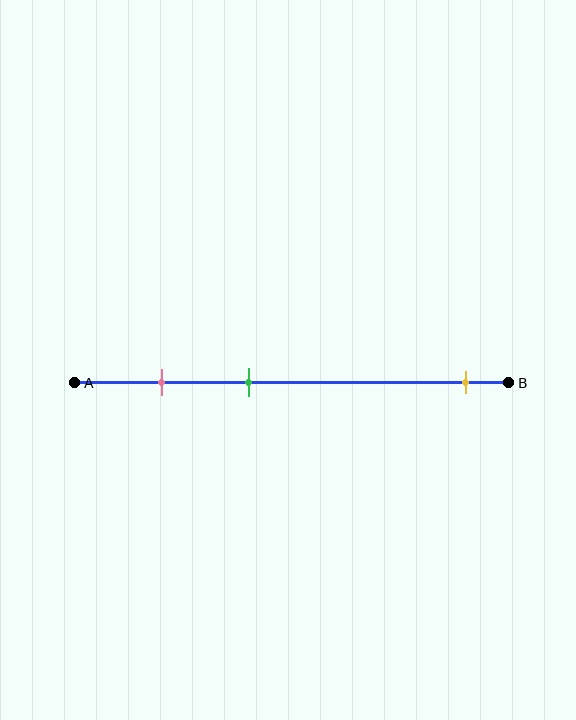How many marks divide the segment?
There are 3 marks dividing the segment.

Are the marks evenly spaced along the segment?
No, the marks are not evenly spaced.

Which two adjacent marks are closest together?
The pink and green marks are the closest adjacent pair.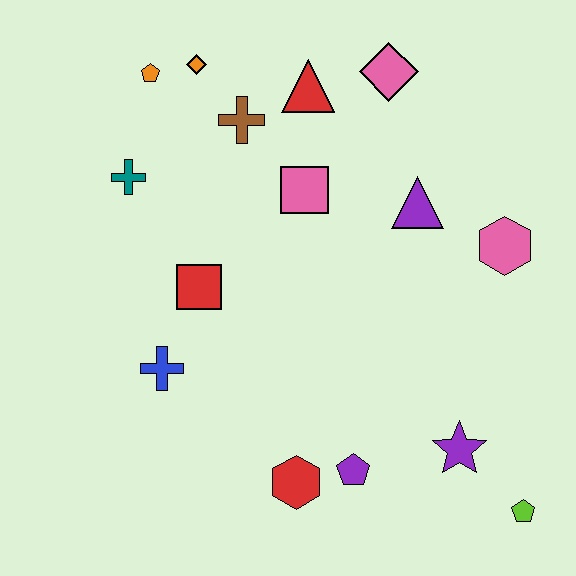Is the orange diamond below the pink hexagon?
No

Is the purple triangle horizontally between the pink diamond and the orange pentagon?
No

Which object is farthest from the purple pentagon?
The orange pentagon is farthest from the purple pentagon.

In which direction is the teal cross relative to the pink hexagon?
The teal cross is to the left of the pink hexagon.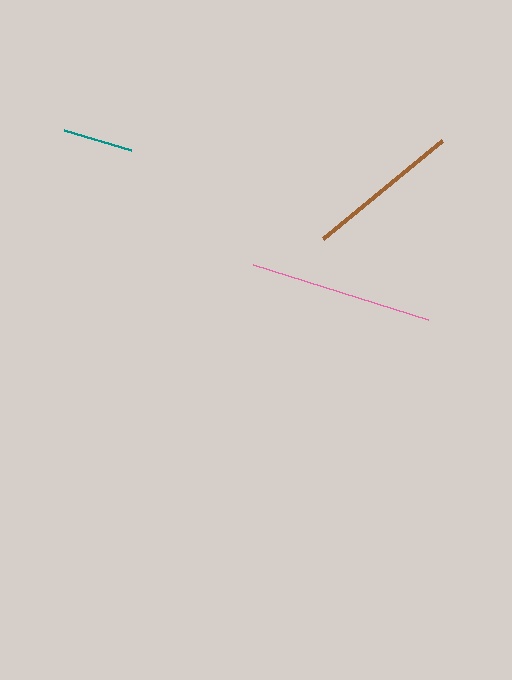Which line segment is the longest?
The pink line is the longest at approximately 183 pixels.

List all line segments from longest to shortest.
From longest to shortest: pink, brown, teal.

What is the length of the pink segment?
The pink segment is approximately 183 pixels long.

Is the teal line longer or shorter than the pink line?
The pink line is longer than the teal line.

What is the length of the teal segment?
The teal segment is approximately 70 pixels long.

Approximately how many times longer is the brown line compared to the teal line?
The brown line is approximately 2.2 times the length of the teal line.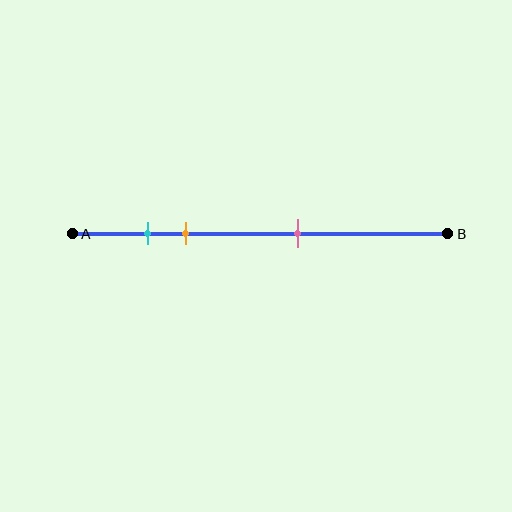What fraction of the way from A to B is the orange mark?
The orange mark is approximately 30% (0.3) of the way from A to B.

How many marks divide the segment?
There are 3 marks dividing the segment.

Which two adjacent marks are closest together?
The cyan and orange marks are the closest adjacent pair.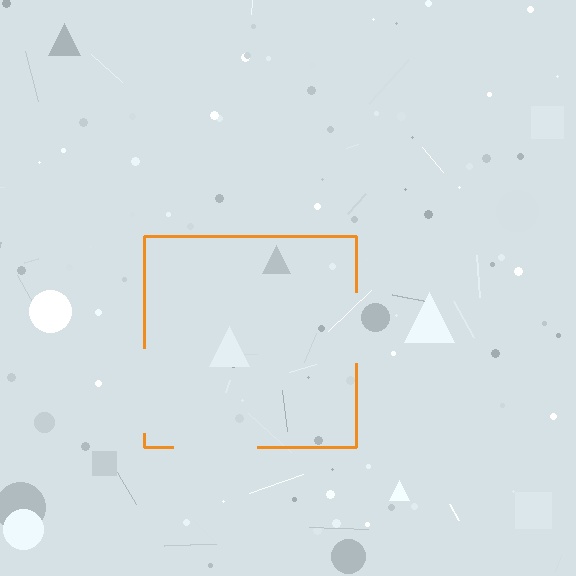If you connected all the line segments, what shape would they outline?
They would outline a square.